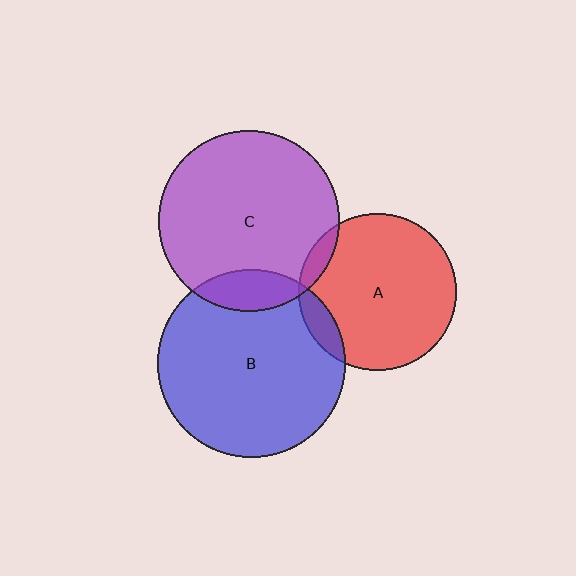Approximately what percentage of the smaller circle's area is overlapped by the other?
Approximately 15%.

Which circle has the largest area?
Circle B (blue).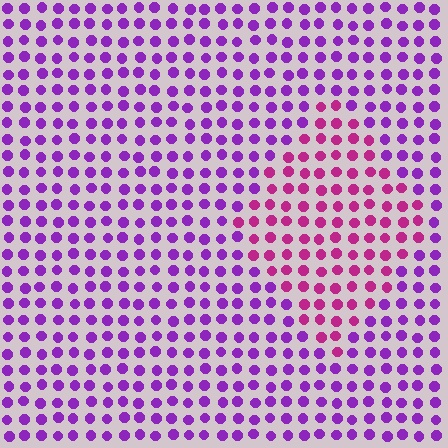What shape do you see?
I see a diamond.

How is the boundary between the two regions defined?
The boundary is defined purely by a slight shift in hue (about 39 degrees). Spacing, size, and orientation are identical on both sides.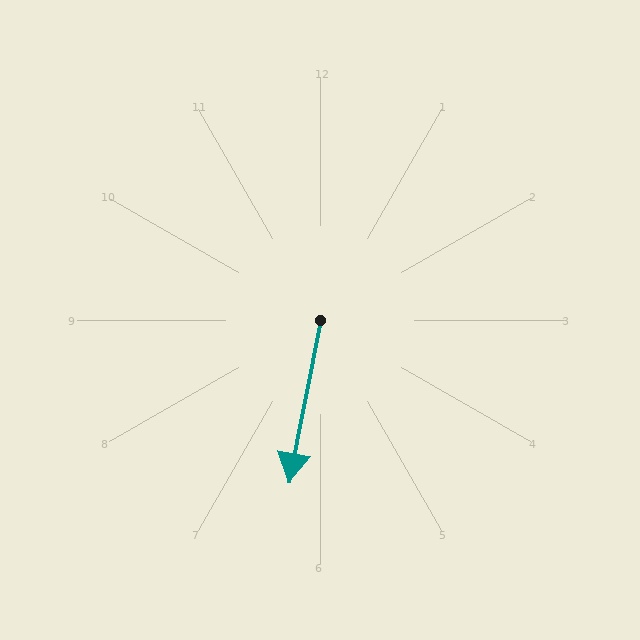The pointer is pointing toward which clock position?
Roughly 6 o'clock.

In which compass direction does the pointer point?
South.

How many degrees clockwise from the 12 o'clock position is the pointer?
Approximately 191 degrees.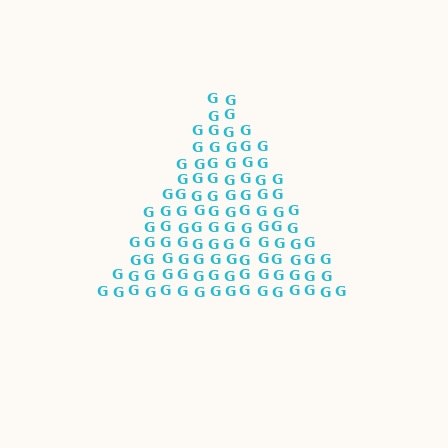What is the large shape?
The large shape is a triangle.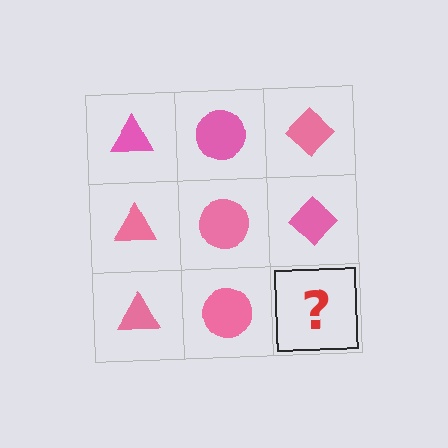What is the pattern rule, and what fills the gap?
The rule is that each column has a consistent shape. The gap should be filled with a pink diamond.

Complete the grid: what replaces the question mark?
The question mark should be replaced with a pink diamond.